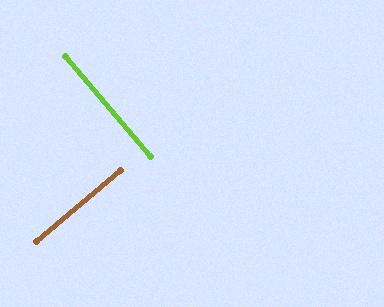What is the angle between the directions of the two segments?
Approximately 90 degrees.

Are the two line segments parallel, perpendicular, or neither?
Perpendicular — they meet at approximately 90°.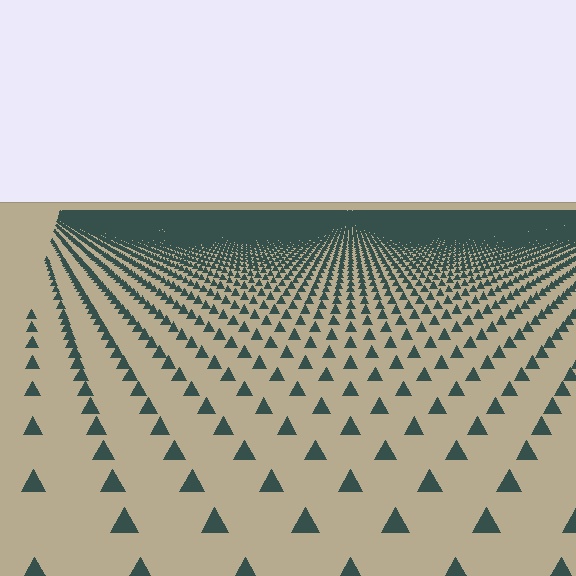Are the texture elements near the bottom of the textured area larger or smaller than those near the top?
Larger. Near the bottom, elements are closer to the viewer and appear at a bigger on-screen size.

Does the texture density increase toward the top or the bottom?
Density increases toward the top.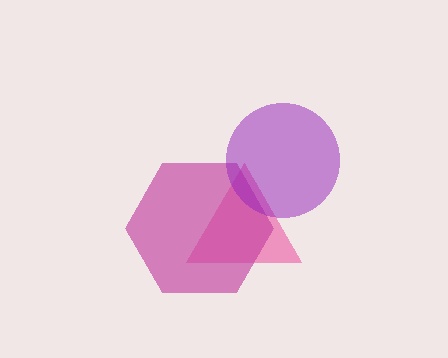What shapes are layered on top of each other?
The layered shapes are: a pink triangle, a magenta hexagon, a purple circle.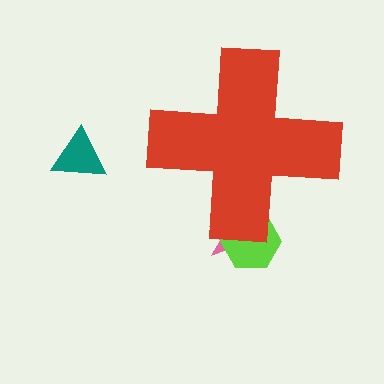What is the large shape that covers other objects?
A red cross.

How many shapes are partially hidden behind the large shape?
2 shapes are partially hidden.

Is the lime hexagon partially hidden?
Yes, the lime hexagon is partially hidden behind the red cross.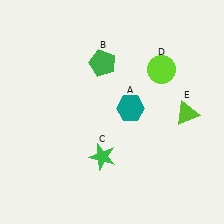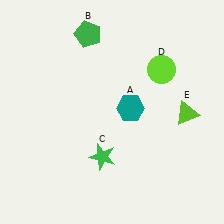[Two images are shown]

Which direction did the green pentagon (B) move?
The green pentagon (B) moved up.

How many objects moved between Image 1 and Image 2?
1 object moved between the two images.